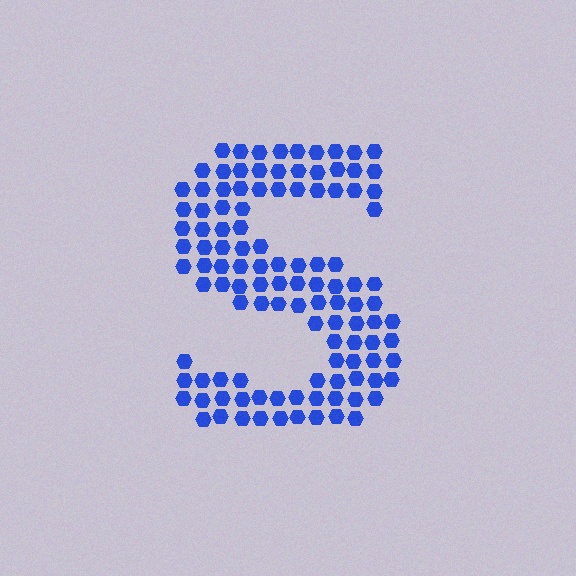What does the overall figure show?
The overall figure shows the letter S.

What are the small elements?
The small elements are hexagons.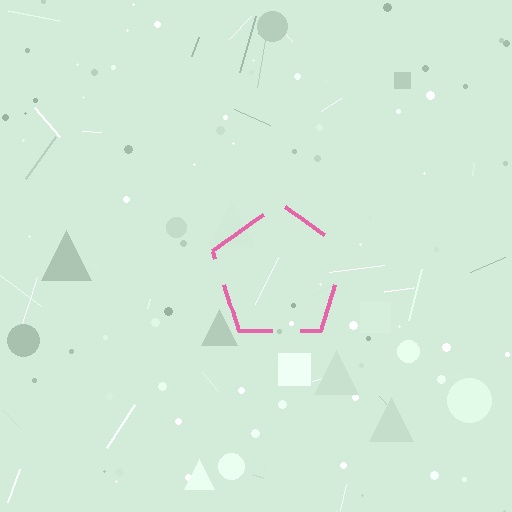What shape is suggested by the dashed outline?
The dashed outline suggests a pentagon.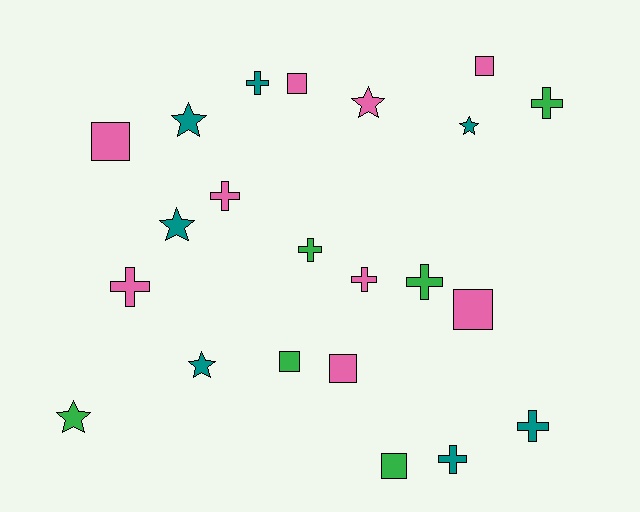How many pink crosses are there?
There are 3 pink crosses.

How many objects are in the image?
There are 22 objects.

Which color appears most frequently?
Pink, with 9 objects.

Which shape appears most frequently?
Cross, with 9 objects.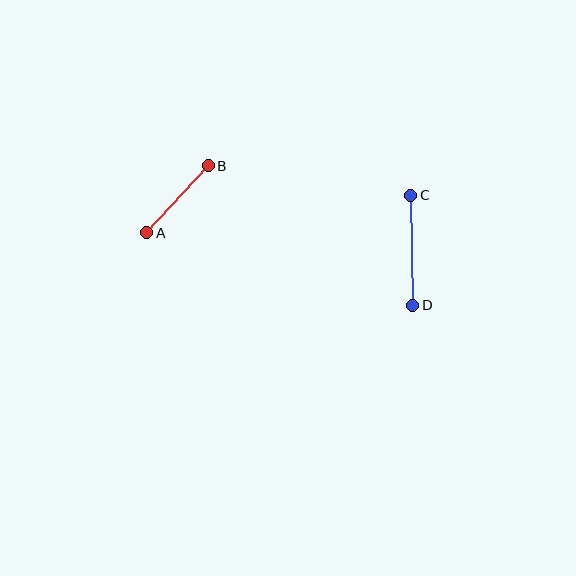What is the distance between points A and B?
The distance is approximately 91 pixels.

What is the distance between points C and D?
The distance is approximately 110 pixels.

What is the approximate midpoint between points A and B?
The midpoint is at approximately (177, 199) pixels.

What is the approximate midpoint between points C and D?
The midpoint is at approximately (412, 250) pixels.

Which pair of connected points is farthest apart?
Points C and D are farthest apart.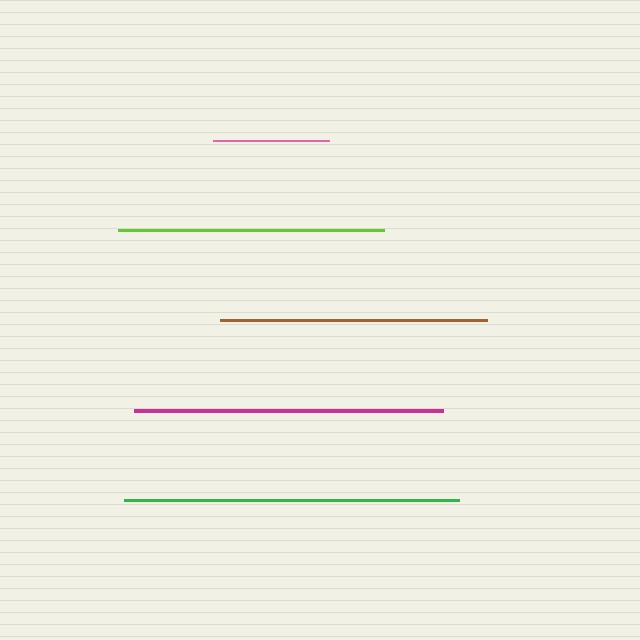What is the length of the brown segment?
The brown segment is approximately 266 pixels long.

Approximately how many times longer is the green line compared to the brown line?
The green line is approximately 1.3 times the length of the brown line.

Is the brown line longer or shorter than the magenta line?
The magenta line is longer than the brown line.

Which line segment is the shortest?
The pink line is the shortest at approximately 116 pixels.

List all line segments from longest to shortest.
From longest to shortest: green, magenta, lime, brown, pink.